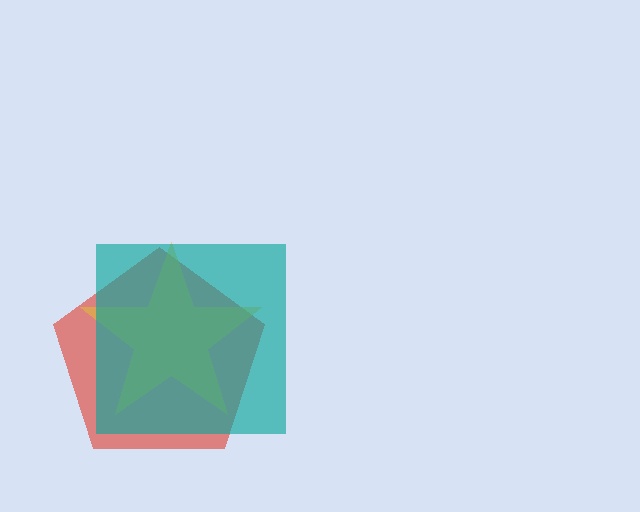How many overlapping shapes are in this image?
There are 3 overlapping shapes in the image.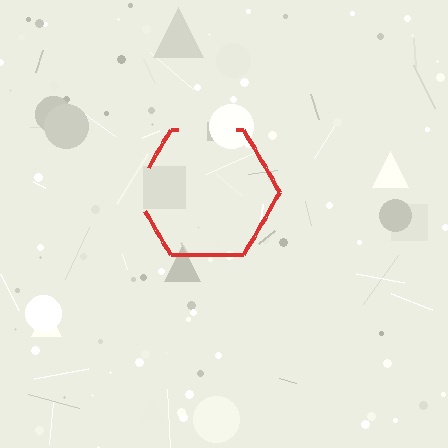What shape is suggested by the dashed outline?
The dashed outline suggests a hexagon.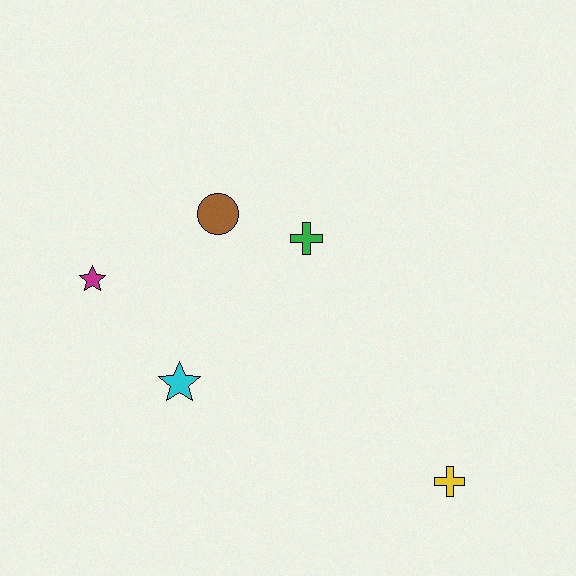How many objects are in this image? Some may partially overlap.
There are 5 objects.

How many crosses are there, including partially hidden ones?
There are 2 crosses.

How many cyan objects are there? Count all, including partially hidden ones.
There is 1 cyan object.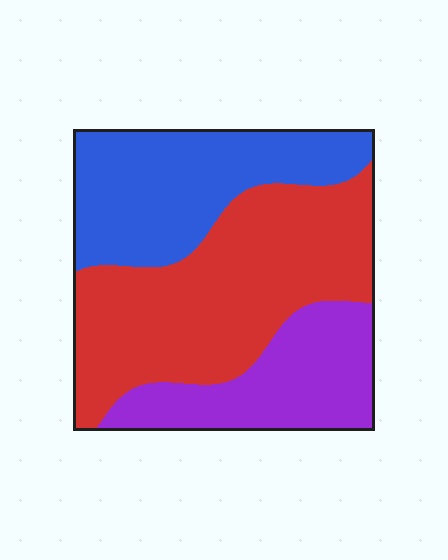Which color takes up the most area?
Red, at roughly 45%.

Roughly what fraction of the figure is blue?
Blue takes up about one third (1/3) of the figure.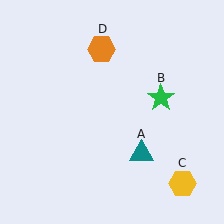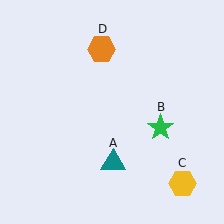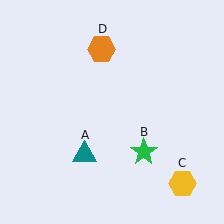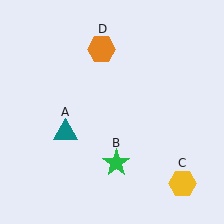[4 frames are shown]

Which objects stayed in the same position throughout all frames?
Yellow hexagon (object C) and orange hexagon (object D) remained stationary.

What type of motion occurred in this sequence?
The teal triangle (object A), green star (object B) rotated clockwise around the center of the scene.